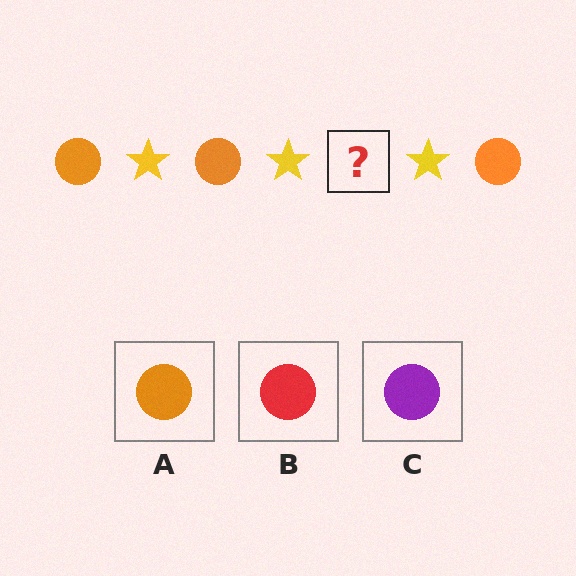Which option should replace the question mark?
Option A.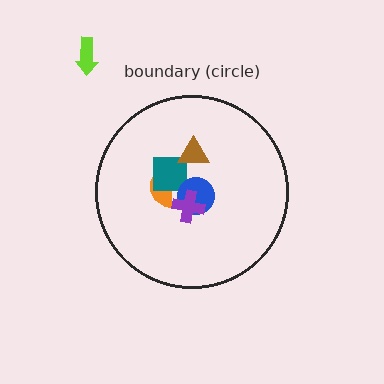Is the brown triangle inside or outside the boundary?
Inside.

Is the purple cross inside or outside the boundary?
Inside.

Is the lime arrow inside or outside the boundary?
Outside.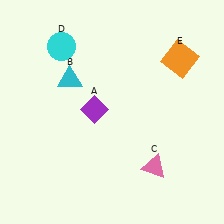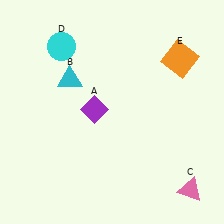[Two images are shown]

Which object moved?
The pink triangle (C) moved right.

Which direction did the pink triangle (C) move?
The pink triangle (C) moved right.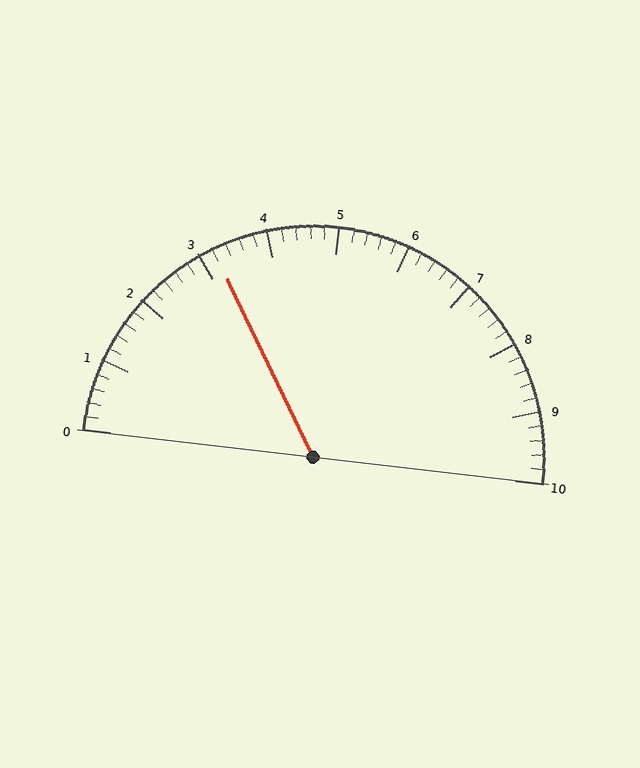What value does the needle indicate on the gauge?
The needle indicates approximately 3.2.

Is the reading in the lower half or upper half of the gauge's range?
The reading is in the lower half of the range (0 to 10).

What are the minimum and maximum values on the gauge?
The gauge ranges from 0 to 10.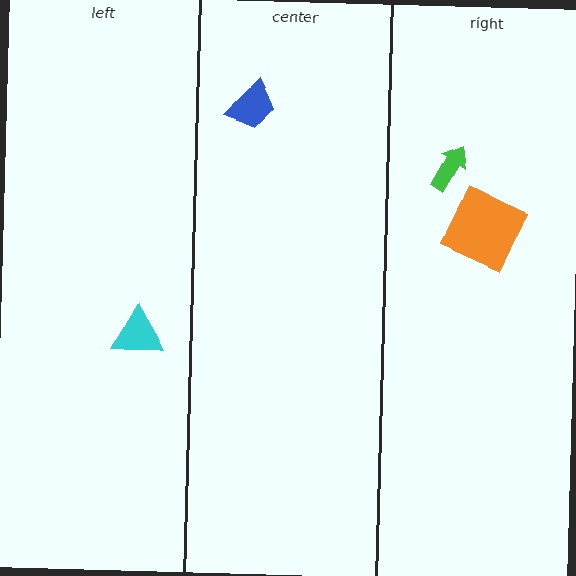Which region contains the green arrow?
The right region.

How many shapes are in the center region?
1.